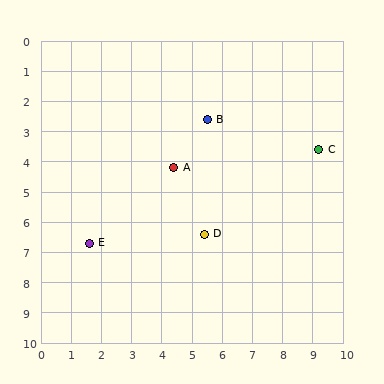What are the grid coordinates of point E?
Point E is at approximately (1.6, 6.7).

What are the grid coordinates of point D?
Point D is at approximately (5.4, 6.4).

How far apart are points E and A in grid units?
Points E and A are about 3.8 grid units apart.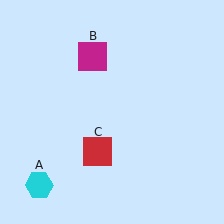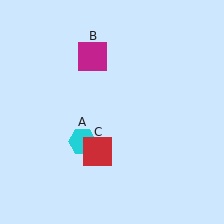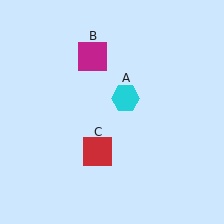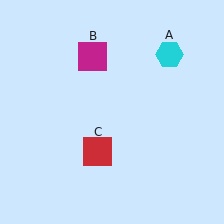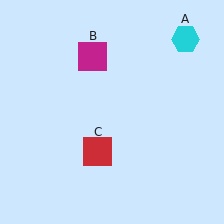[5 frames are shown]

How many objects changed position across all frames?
1 object changed position: cyan hexagon (object A).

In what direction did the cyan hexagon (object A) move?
The cyan hexagon (object A) moved up and to the right.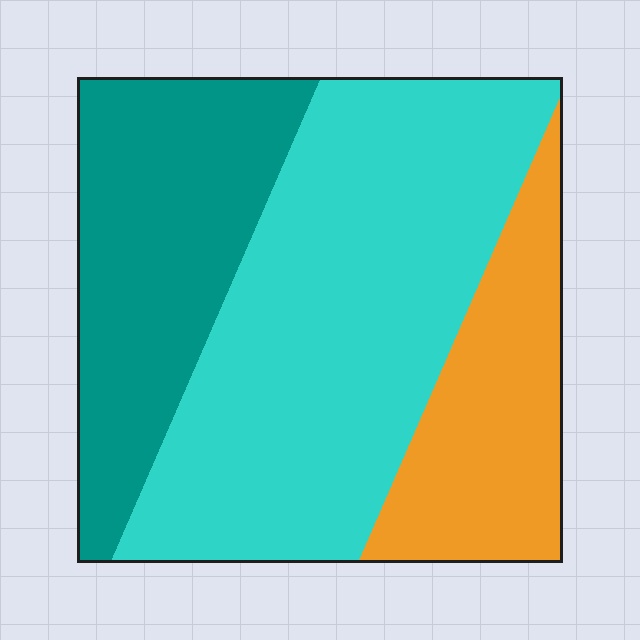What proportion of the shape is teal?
Teal takes up about one quarter (1/4) of the shape.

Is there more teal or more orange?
Teal.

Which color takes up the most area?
Cyan, at roughly 50%.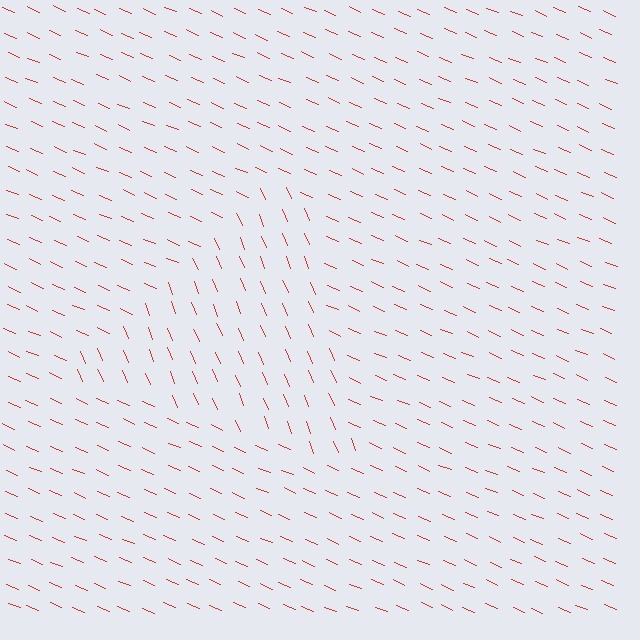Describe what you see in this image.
The image is filled with small red line segments. A triangle region in the image has lines oriented differently from the surrounding lines, creating a visible texture boundary.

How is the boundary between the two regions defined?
The boundary is defined purely by a change in line orientation (approximately 45 degrees difference). All lines are the same color and thickness.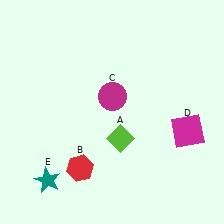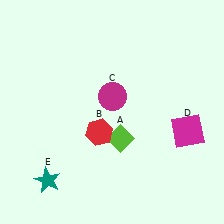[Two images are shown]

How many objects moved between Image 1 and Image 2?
1 object moved between the two images.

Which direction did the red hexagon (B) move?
The red hexagon (B) moved up.